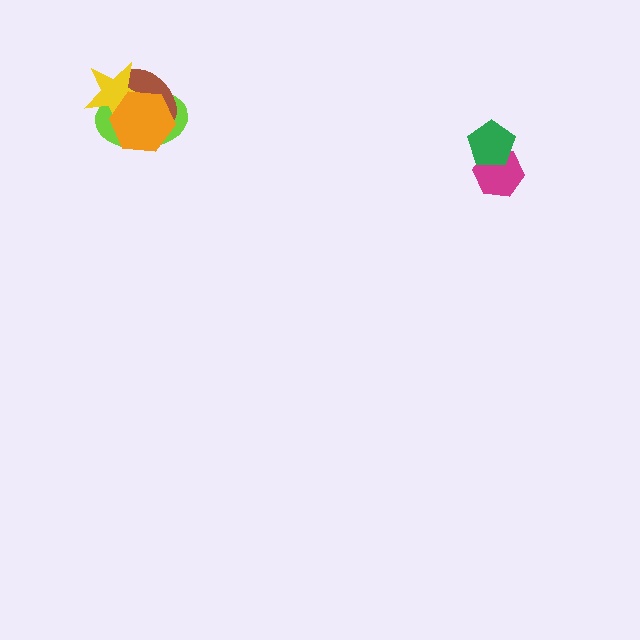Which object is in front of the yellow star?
The orange hexagon is in front of the yellow star.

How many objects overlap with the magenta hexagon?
1 object overlaps with the magenta hexagon.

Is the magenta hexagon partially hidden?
Yes, it is partially covered by another shape.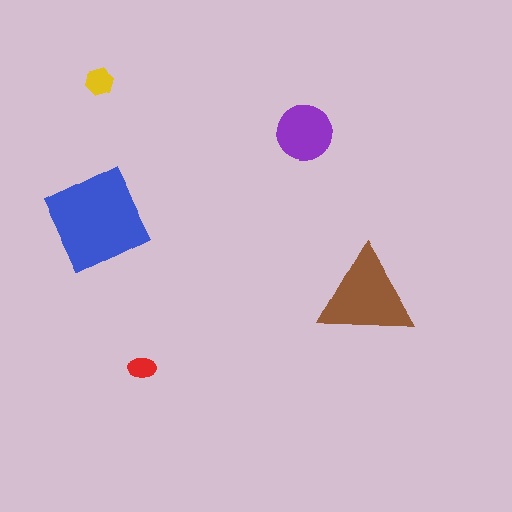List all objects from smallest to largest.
The red ellipse, the yellow hexagon, the purple circle, the brown triangle, the blue diamond.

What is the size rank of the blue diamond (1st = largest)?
1st.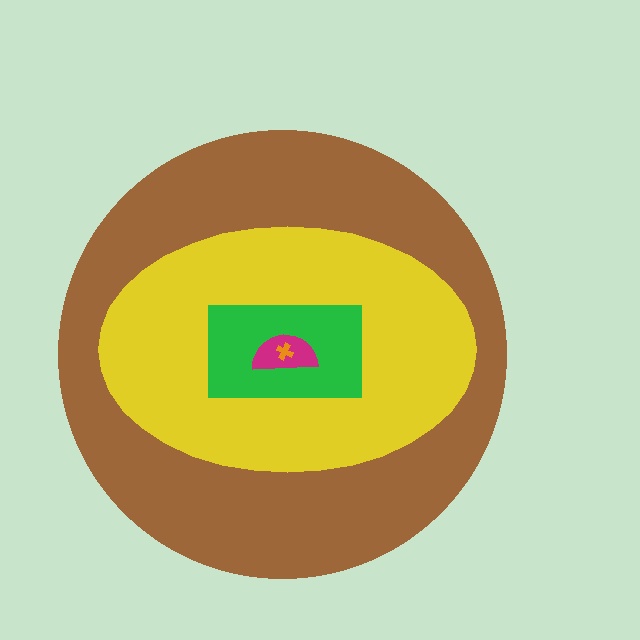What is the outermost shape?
The brown circle.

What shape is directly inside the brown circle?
The yellow ellipse.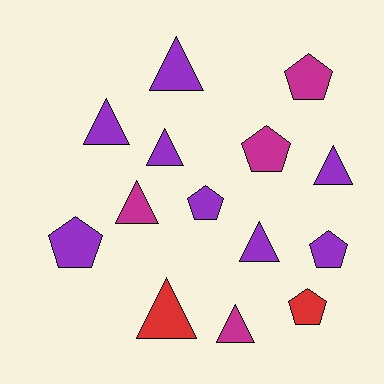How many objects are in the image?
There are 14 objects.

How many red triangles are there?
There is 1 red triangle.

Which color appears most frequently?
Purple, with 8 objects.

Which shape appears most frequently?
Triangle, with 8 objects.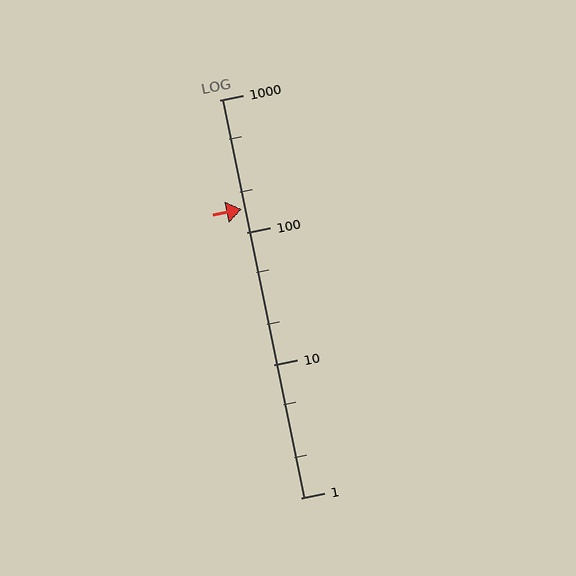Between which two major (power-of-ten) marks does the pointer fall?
The pointer is between 100 and 1000.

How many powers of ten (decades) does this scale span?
The scale spans 3 decades, from 1 to 1000.